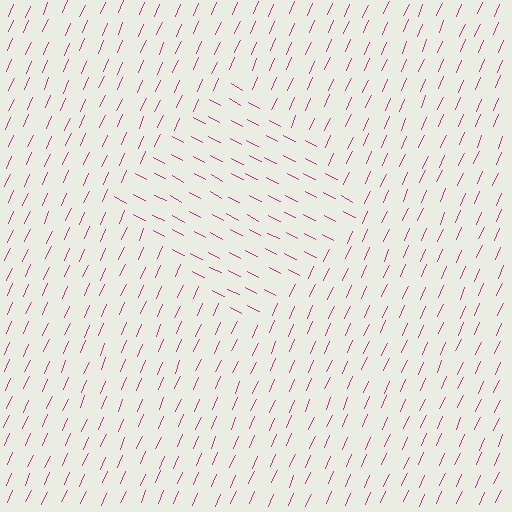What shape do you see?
I see a diamond.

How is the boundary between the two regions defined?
The boundary is defined purely by a change in line orientation (approximately 86 degrees difference). All lines are the same color and thickness.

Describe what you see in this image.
The image is filled with small magenta line segments. A diamond region in the image has lines oriented differently from the surrounding lines, creating a visible texture boundary.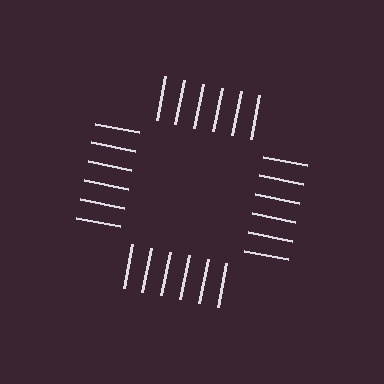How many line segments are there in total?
24 — 6 along each of the 4 edges.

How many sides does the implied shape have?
4 sides — the line-ends trace a square.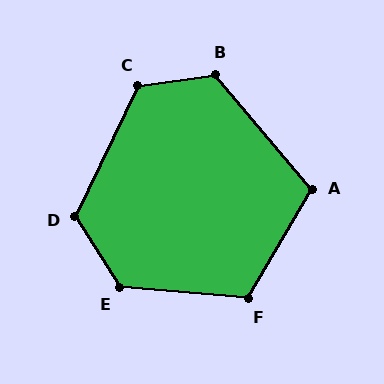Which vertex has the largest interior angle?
E, at approximately 127 degrees.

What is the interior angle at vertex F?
Approximately 116 degrees (obtuse).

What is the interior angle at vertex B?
Approximately 122 degrees (obtuse).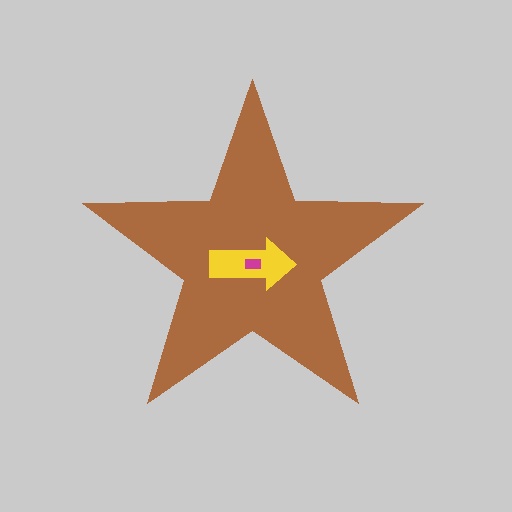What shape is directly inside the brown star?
The yellow arrow.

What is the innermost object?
The magenta rectangle.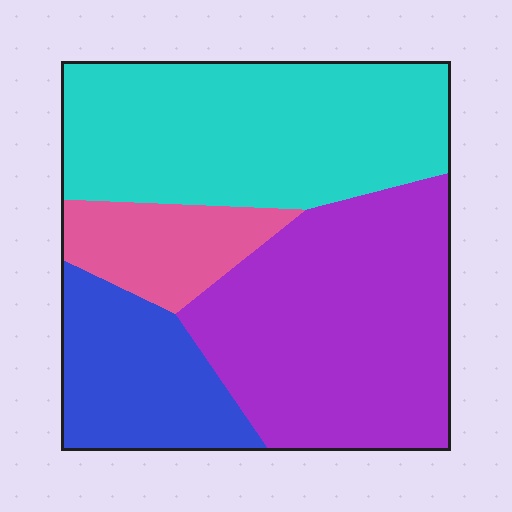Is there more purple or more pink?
Purple.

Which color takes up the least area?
Pink, at roughly 10%.